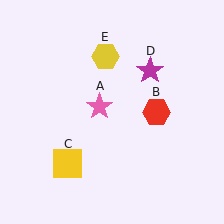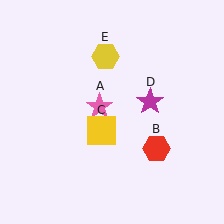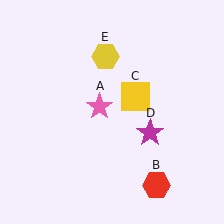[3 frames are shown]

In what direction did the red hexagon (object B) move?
The red hexagon (object B) moved down.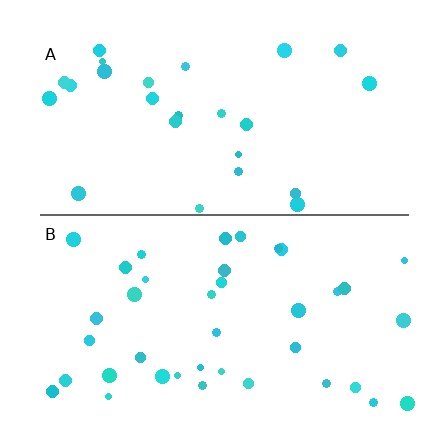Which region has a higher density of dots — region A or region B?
B (the bottom).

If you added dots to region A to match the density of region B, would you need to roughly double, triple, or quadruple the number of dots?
Approximately double.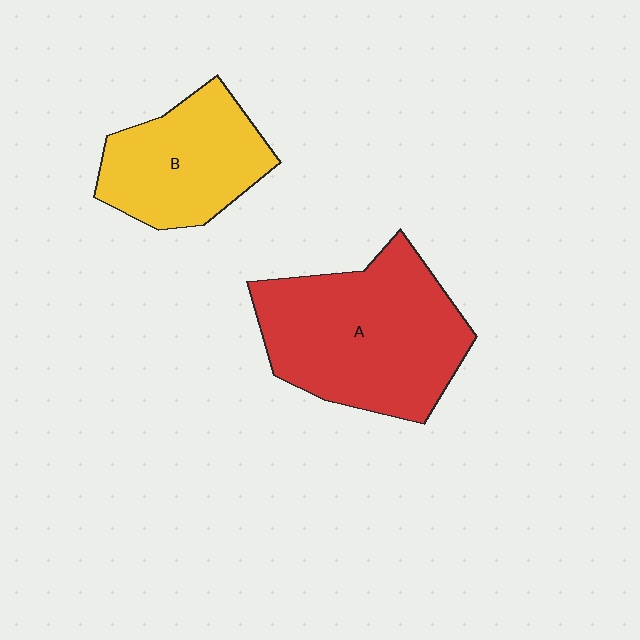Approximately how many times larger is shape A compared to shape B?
Approximately 1.6 times.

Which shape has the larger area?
Shape A (red).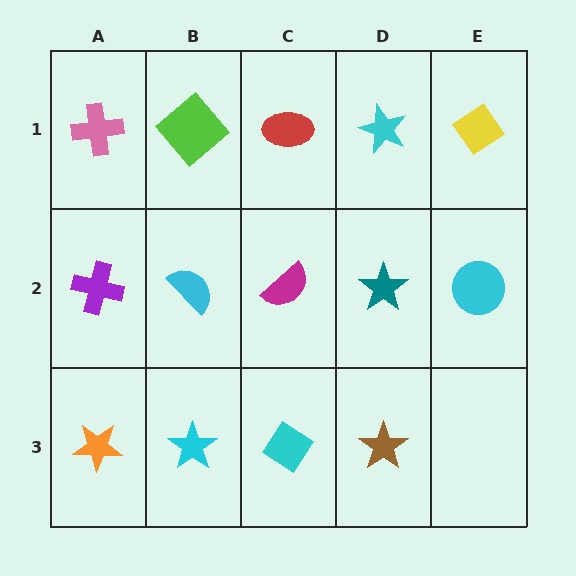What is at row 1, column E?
A yellow diamond.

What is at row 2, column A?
A purple cross.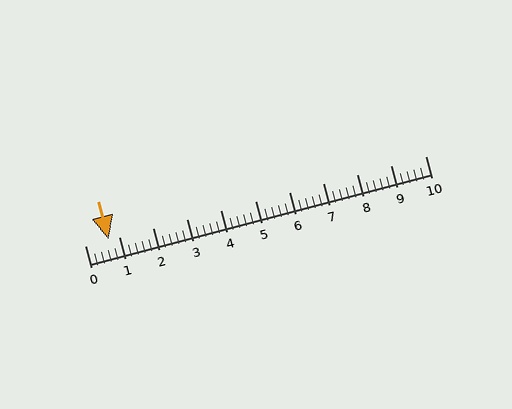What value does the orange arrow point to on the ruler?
The orange arrow points to approximately 0.7.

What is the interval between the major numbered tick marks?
The major tick marks are spaced 1 units apart.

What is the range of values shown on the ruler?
The ruler shows values from 0 to 10.